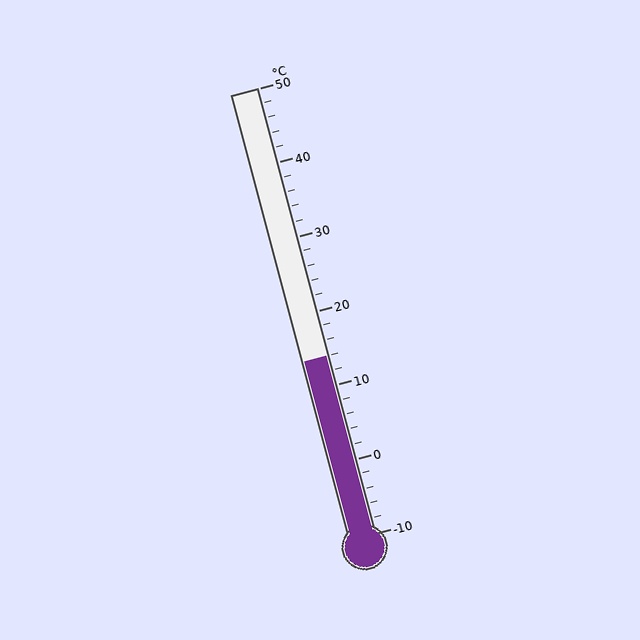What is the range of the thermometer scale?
The thermometer scale ranges from -10°C to 50°C.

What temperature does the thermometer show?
The thermometer shows approximately 14°C.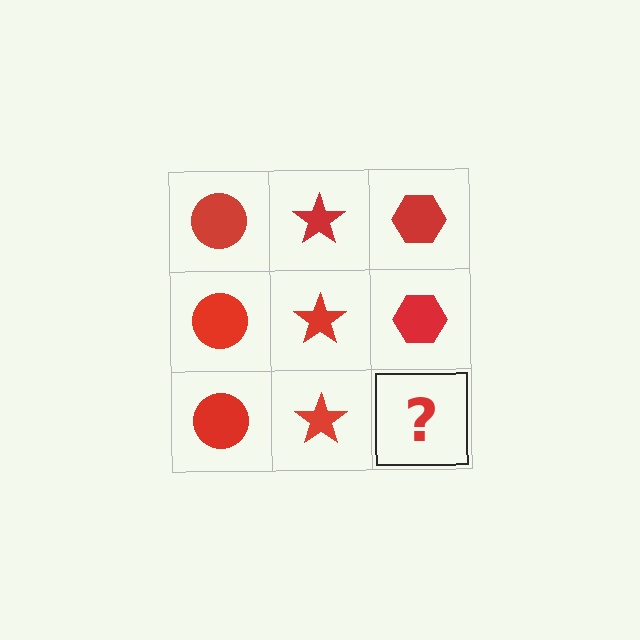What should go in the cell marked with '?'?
The missing cell should contain a red hexagon.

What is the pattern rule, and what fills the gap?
The rule is that each column has a consistent shape. The gap should be filled with a red hexagon.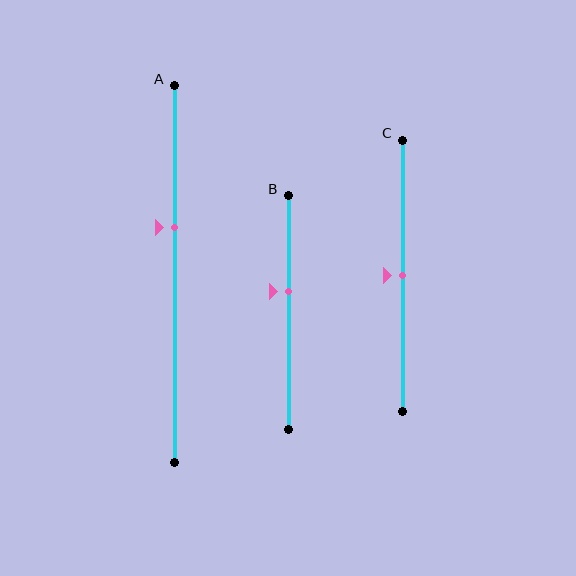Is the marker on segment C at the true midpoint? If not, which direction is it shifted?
Yes, the marker on segment C is at the true midpoint.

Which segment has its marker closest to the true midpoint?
Segment C has its marker closest to the true midpoint.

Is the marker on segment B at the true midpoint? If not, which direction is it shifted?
No, the marker on segment B is shifted upward by about 9% of the segment length.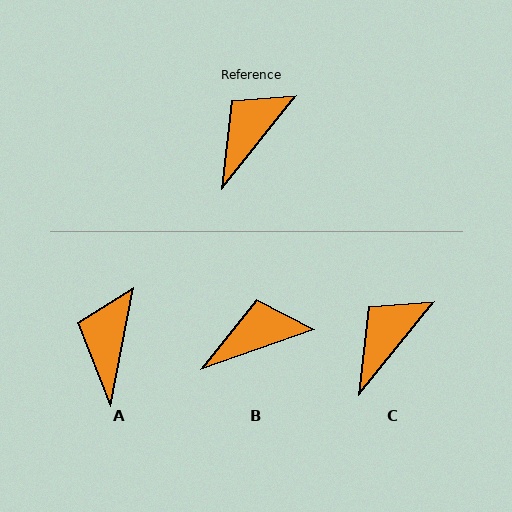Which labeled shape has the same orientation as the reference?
C.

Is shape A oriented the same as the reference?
No, it is off by about 28 degrees.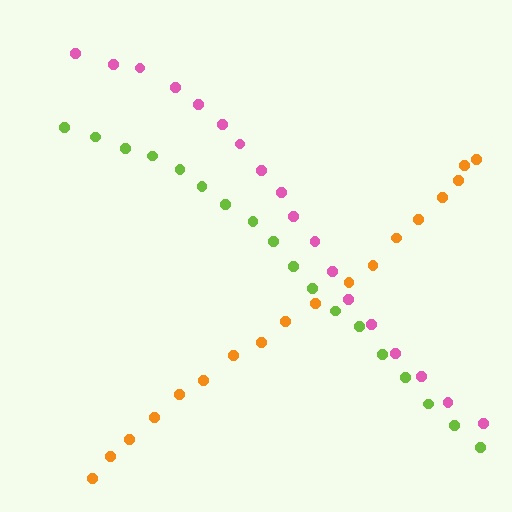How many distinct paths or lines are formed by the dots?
There are 3 distinct paths.